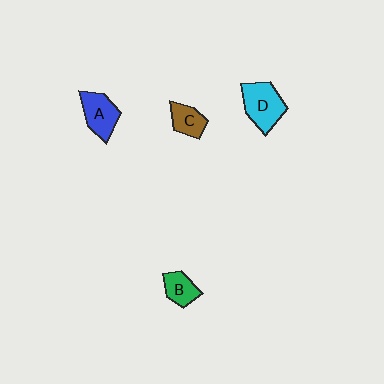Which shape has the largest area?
Shape D (cyan).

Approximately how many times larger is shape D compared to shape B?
Approximately 1.7 times.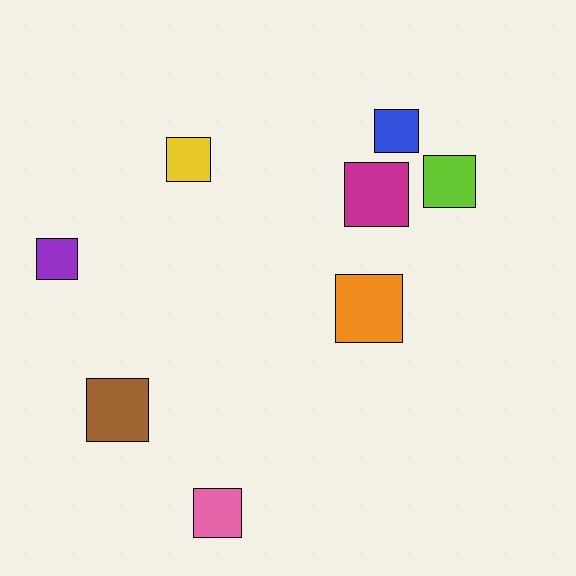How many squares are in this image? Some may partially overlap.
There are 8 squares.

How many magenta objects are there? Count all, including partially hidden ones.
There is 1 magenta object.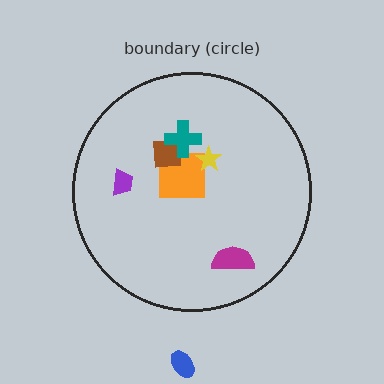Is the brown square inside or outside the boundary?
Inside.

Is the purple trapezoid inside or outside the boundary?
Inside.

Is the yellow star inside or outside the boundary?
Inside.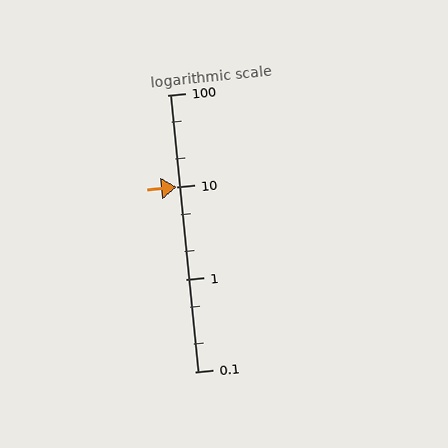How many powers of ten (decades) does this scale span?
The scale spans 3 decades, from 0.1 to 100.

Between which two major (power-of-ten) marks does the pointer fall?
The pointer is between 10 and 100.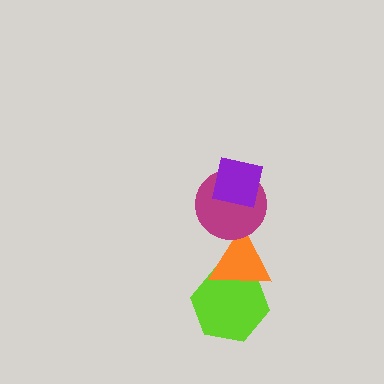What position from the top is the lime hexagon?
The lime hexagon is 4th from the top.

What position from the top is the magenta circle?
The magenta circle is 2nd from the top.